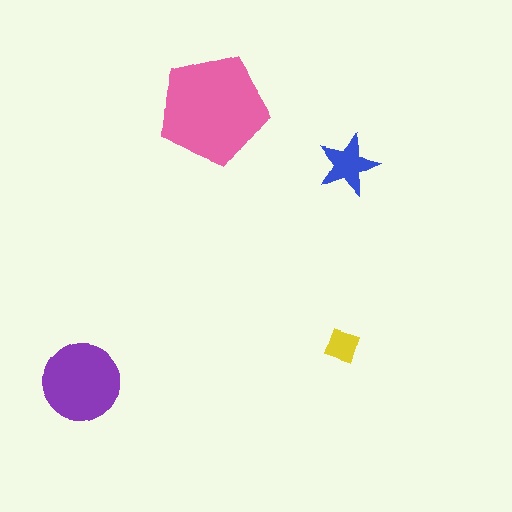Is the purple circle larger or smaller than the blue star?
Larger.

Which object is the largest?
The pink pentagon.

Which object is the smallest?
The yellow diamond.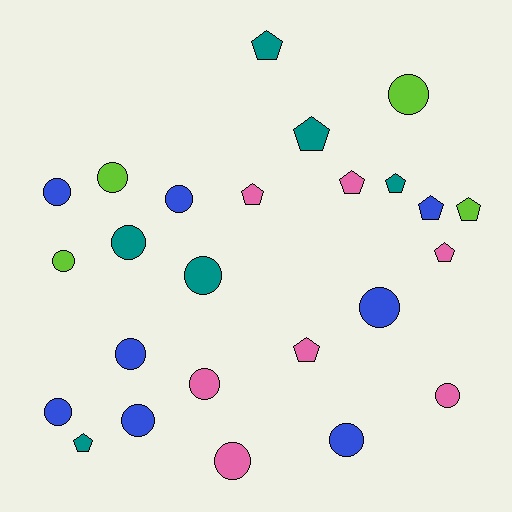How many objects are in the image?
There are 25 objects.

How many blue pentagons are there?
There is 1 blue pentagon.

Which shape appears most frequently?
Circle, with 15 objects.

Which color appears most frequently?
Blue, with 8 objects.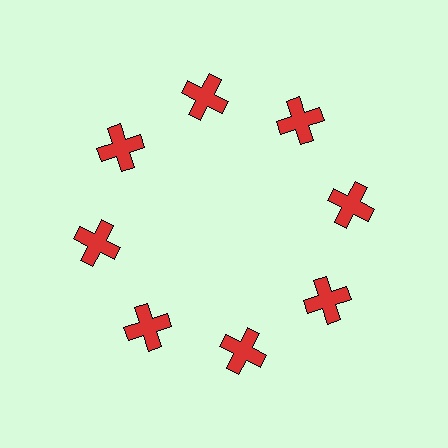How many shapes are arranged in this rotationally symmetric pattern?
There are 8 shapes, arranged in 8 groups of 1.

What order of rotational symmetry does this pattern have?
This pattern has 8-fold rotational symmetry.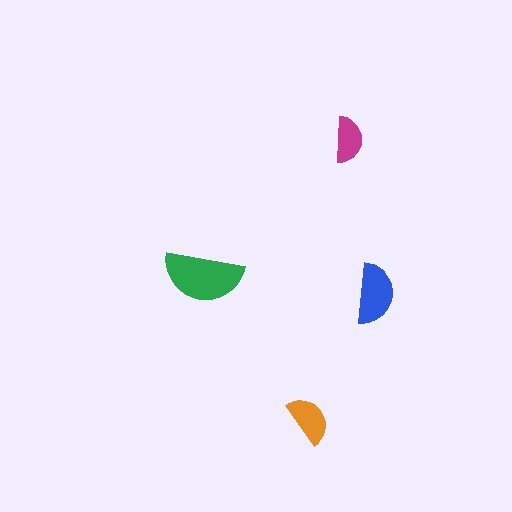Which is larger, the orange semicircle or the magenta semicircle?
The orange one.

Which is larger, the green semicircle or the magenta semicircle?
The green one.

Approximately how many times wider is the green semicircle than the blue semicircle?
About 1.5 times wider.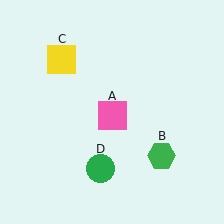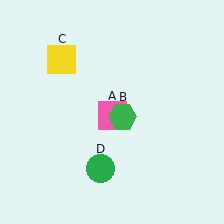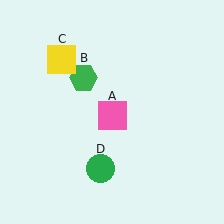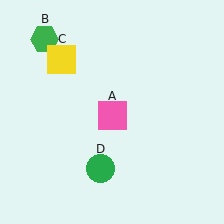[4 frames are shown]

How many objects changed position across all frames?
1 object changed position: green hexagon (object B).